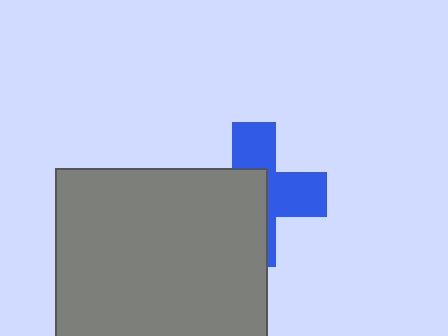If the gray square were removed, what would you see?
You would see the complete blue cross.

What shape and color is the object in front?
The object in front is a gray square.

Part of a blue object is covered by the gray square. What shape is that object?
It is a cross.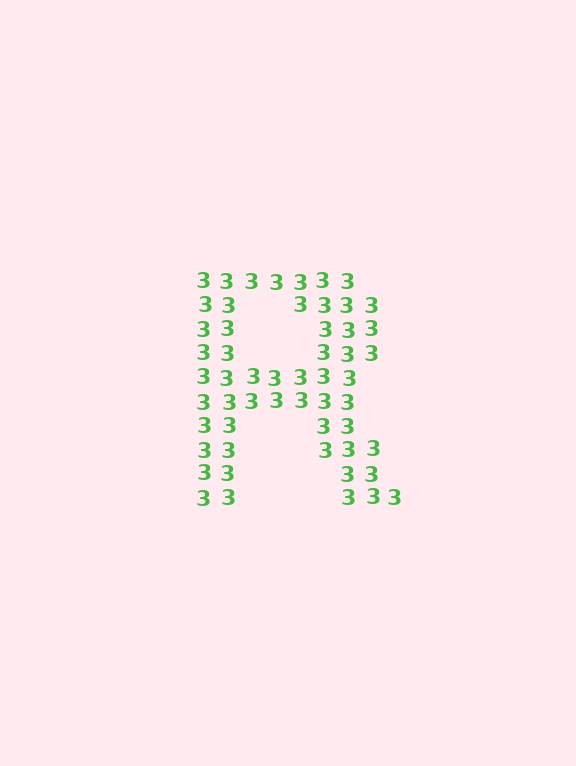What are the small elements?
The small elements are digit 3's.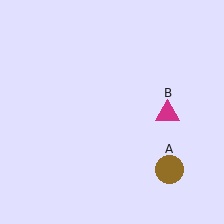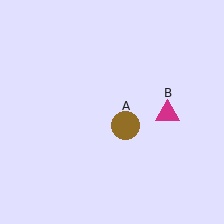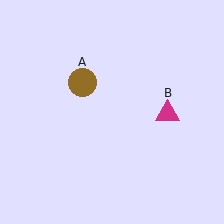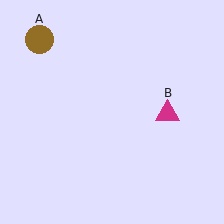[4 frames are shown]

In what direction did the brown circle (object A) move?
The brown circle (object A) moved up and to the left.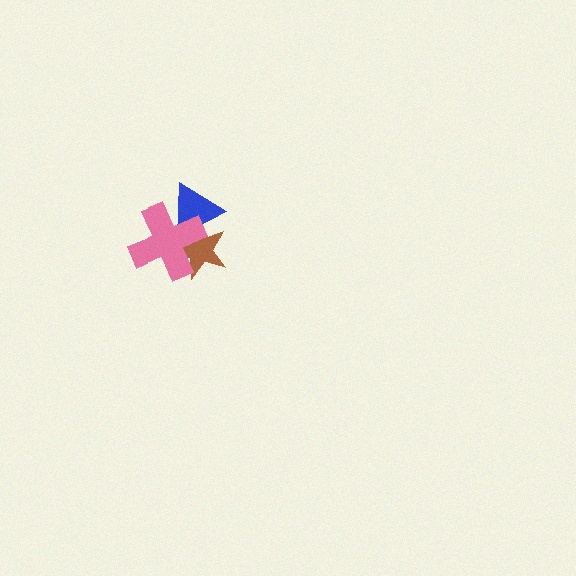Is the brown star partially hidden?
Yes, it is partially covered by another shape.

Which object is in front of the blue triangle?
The pink cross is in front of the blue triangle.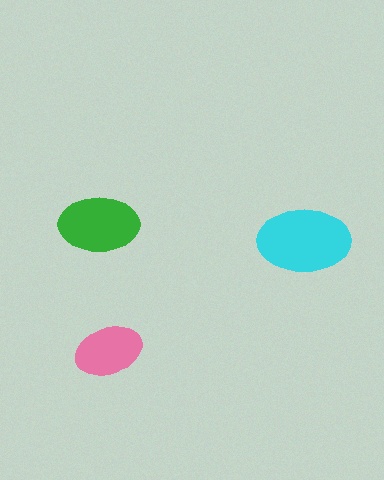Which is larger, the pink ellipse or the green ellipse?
The green one.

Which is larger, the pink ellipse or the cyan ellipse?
The cyan one.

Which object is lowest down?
The pink ellipse is bottommost.